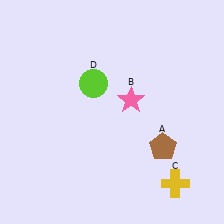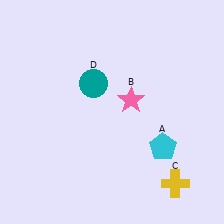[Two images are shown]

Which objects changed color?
A changed from brown to cyan. D changed from lime to teal.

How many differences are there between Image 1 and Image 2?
There are 2 differences between the two images.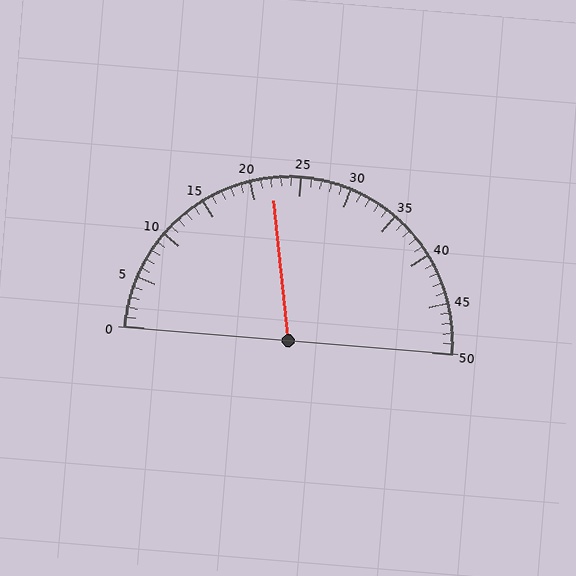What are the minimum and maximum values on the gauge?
The gauge ranges from 0 to 50.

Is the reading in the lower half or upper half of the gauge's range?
The reading is in the lower half of the range (0 to 50).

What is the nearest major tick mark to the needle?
The nearest major tick mark is 20.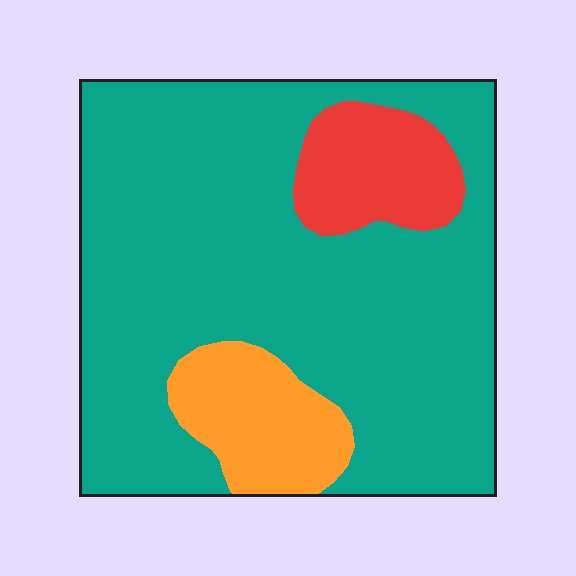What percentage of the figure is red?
Red covers roughly 10% of the figure.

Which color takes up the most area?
Teal, at roughly 80%.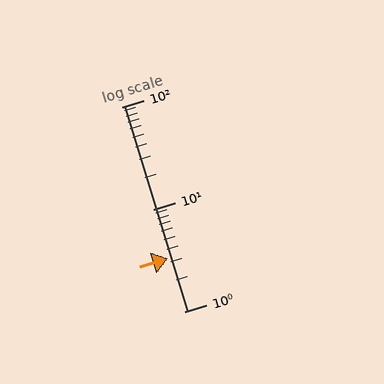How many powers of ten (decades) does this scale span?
The scale spans 2 decades, from 1 to 100.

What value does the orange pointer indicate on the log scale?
The pointer indicates approximately 3.3.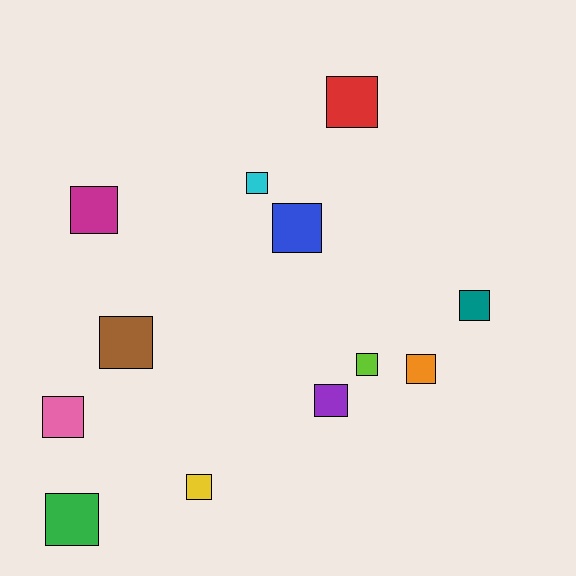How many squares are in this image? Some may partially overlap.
There are 12 squares.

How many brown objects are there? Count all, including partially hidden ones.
There is 1 brown object.